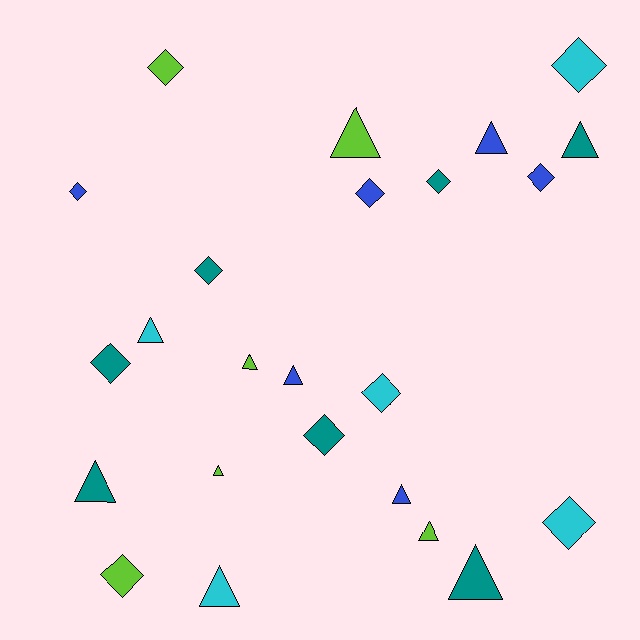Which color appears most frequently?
Teal, with 7 objects.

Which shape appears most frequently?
Triangle, with 12 objects.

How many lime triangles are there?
There are 4 lime triangles.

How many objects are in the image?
There are 24 objects.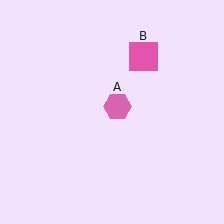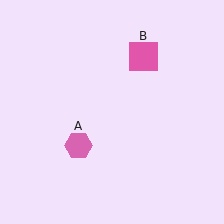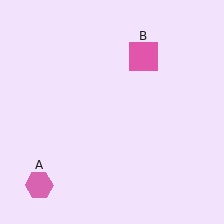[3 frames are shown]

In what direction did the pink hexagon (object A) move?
The pink hexagon (object A) moved down and to the left.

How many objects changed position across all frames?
1 object changed position: pink hexagon (object A).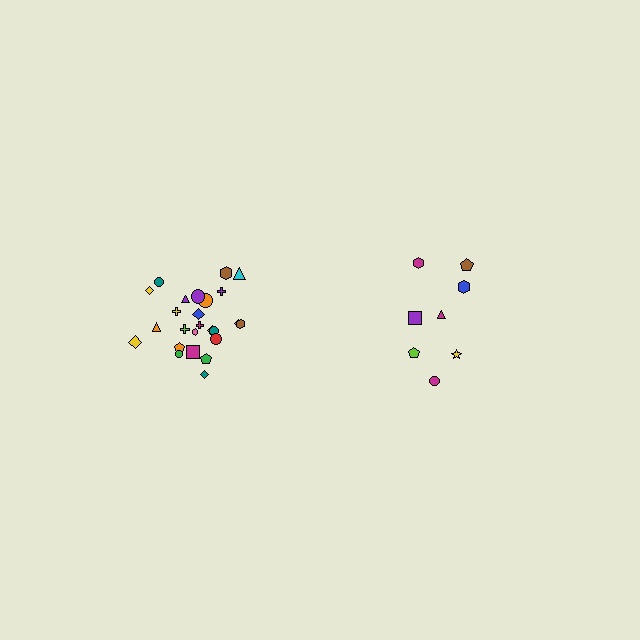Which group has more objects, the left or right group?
The left group.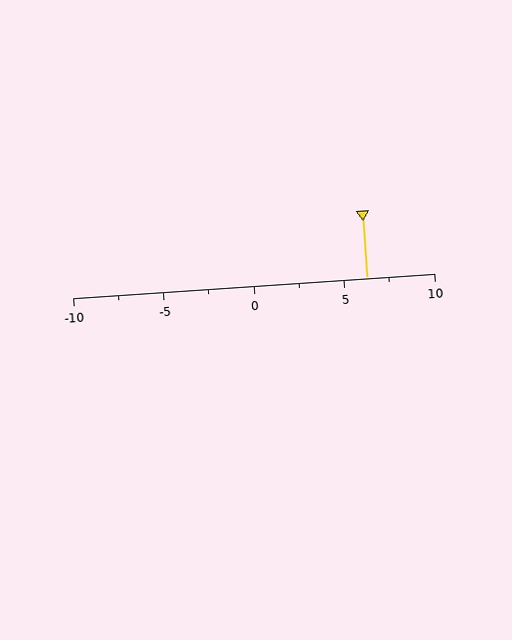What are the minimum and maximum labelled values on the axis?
The axis runs from -10 to 10.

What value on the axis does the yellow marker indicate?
The marker indicates approximately 6.2.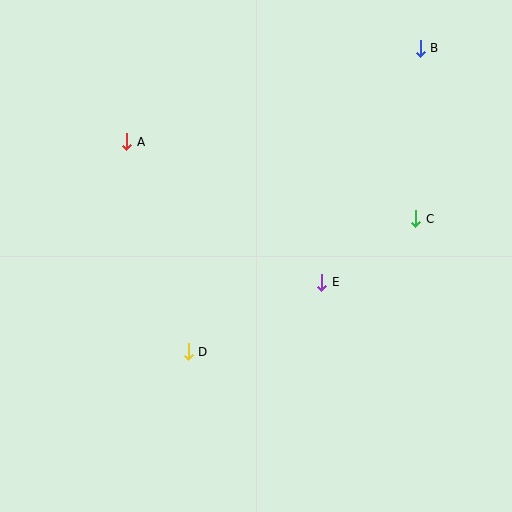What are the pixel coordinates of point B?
Point B is at (420, 48).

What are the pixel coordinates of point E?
Point E is at (322, 282).